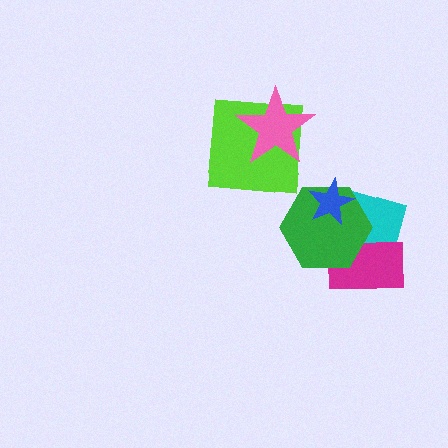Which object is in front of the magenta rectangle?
The green hexagon is in front of the magenta rectangle.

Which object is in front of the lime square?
The pink star is in front of the lime square.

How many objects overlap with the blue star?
2 objects overlap with the blue star.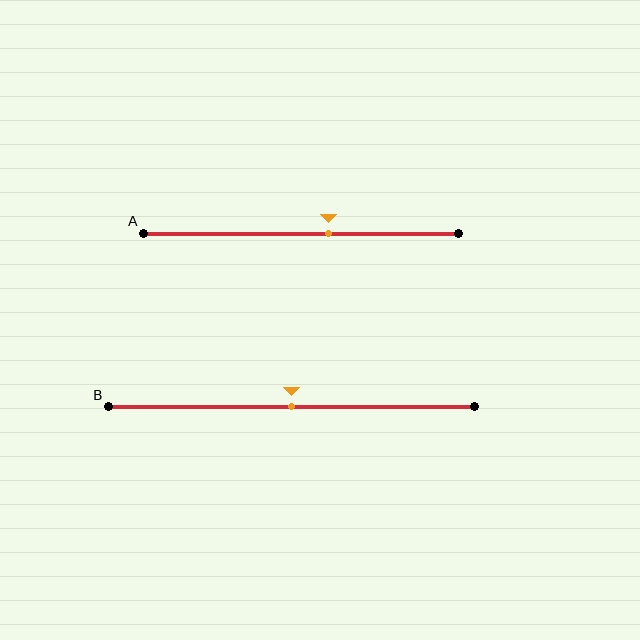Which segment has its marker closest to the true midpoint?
Segment B has its marker closest to the true midpoint.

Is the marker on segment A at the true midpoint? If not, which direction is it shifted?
No, the marker on segment A is shifted to the right by about 9% of the segment length.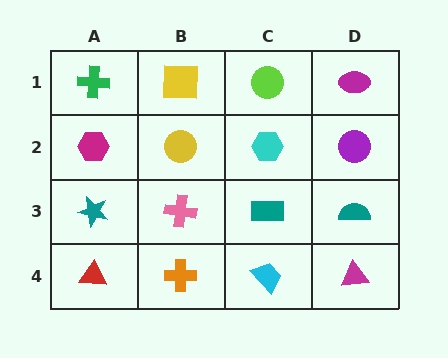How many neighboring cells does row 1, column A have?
2.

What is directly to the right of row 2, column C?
A purple circle.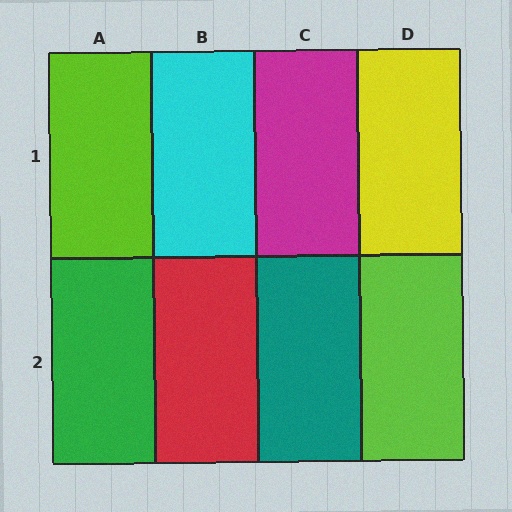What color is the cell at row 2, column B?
Red.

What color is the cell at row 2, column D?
Lime.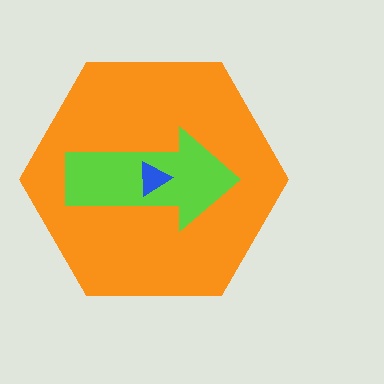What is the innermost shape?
The blue triangle.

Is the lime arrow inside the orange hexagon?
Yes.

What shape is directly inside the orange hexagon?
The lime arrow.